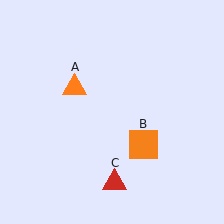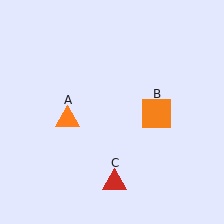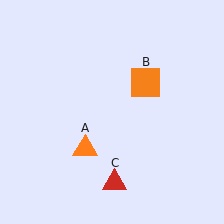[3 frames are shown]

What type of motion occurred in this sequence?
The orange triangle (object A), orange square (object B) rotated counterclockwise around the center of the scene.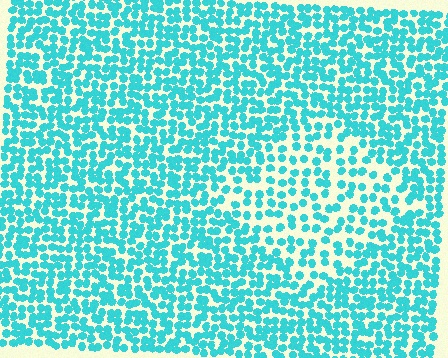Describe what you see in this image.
The image contains small cyan elements arranged at two different densities. A diamond-shaped region is visible where the elements are less densely packed than the surrounding area.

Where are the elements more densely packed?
The elements are more densely packed outside the diamond boundary.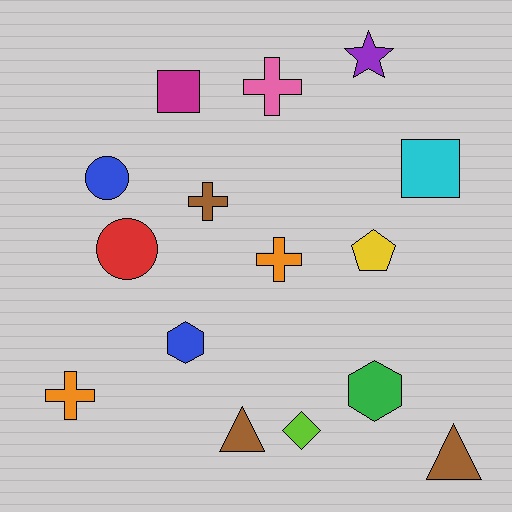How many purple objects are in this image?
There is 1 purple object.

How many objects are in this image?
There are 15 objects.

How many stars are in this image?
There is 1 star.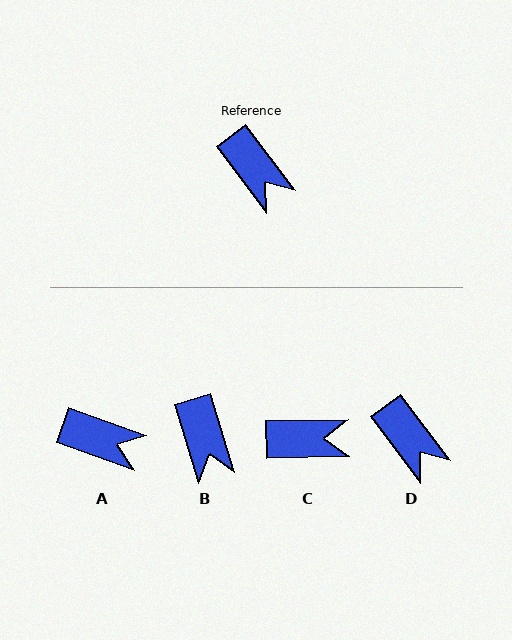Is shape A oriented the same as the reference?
No, it is off by about 33 degrees.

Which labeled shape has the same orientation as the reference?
D.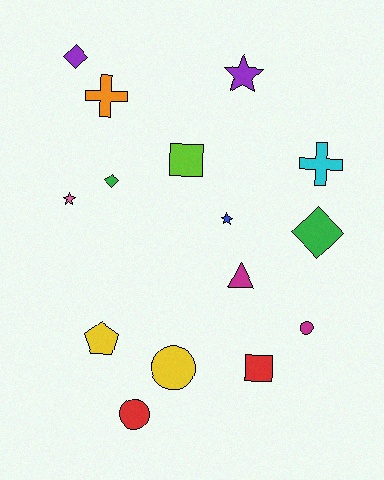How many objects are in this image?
There are 15 objects.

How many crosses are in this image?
There are 2 crosses.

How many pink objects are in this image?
There is 1 pink object.